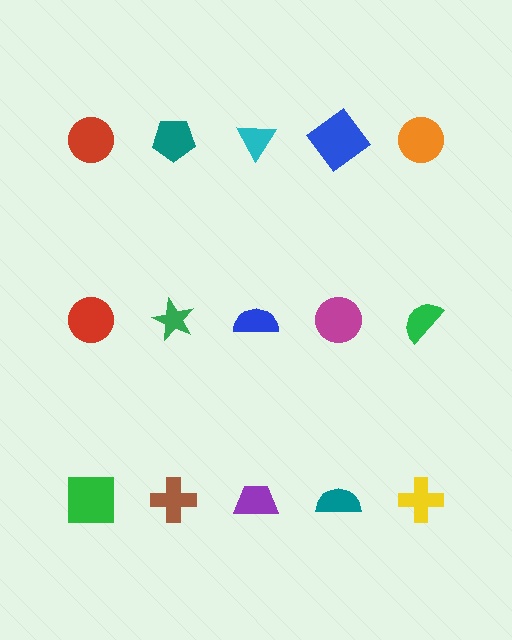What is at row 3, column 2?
A brown cross.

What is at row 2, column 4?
A magenta circle.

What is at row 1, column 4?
A blue diamond.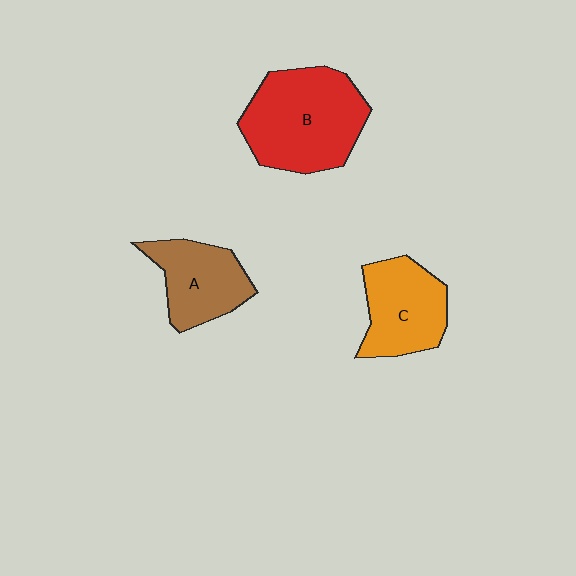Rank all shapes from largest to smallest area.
From largest to smallest: B (red), C (orange), A (brown).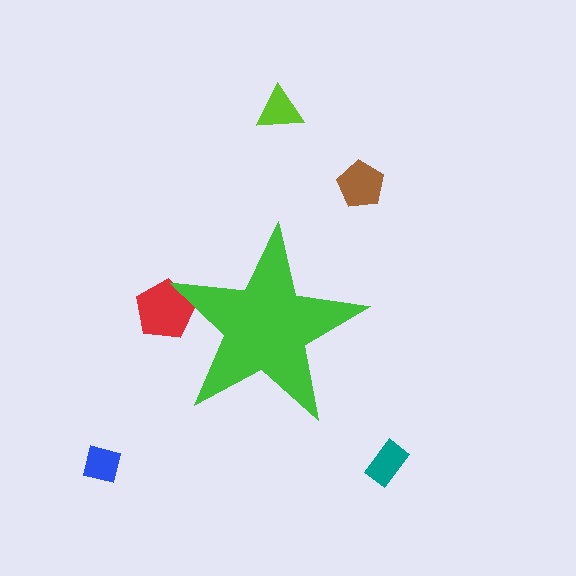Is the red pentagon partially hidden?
Yes, the red pentagon is partially hidden behind the green star.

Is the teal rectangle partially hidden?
No, the teal rectangle is fully visible.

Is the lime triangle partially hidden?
No, the lime triangle is fully visible.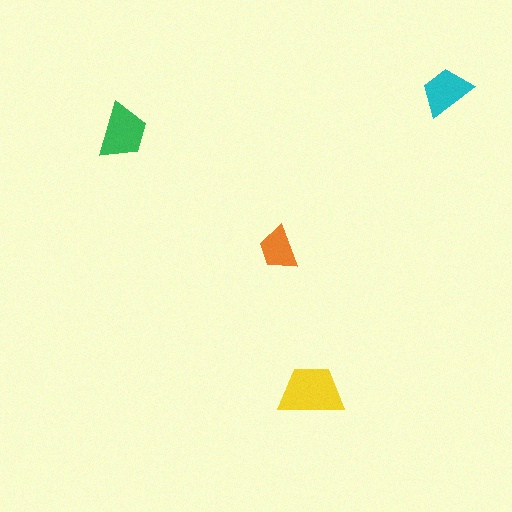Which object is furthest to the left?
The green trapezoid is leftmost.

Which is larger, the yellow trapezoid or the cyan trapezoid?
The yellow one.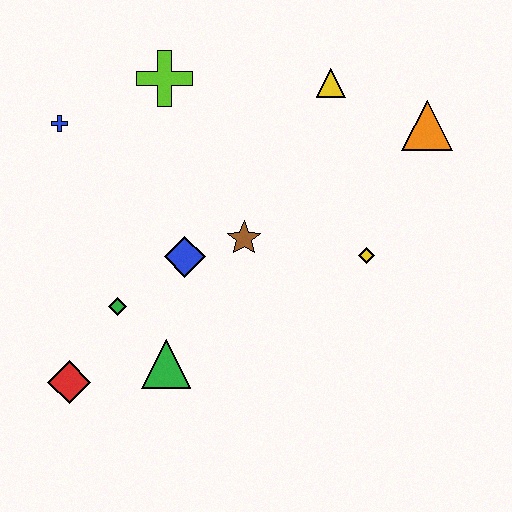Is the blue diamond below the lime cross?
Yes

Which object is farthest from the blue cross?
The orange triangle is farthest from the blue cross.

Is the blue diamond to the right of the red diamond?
Yes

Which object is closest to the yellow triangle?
The orange triangle is closest to the yellow triangle.